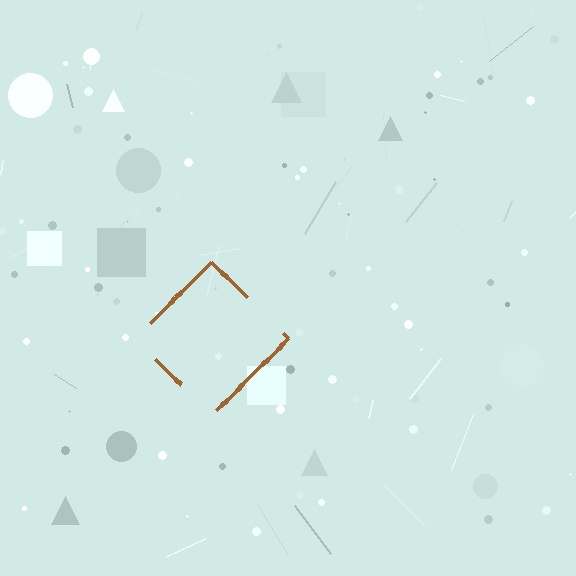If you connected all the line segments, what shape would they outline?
They would outline a diamond.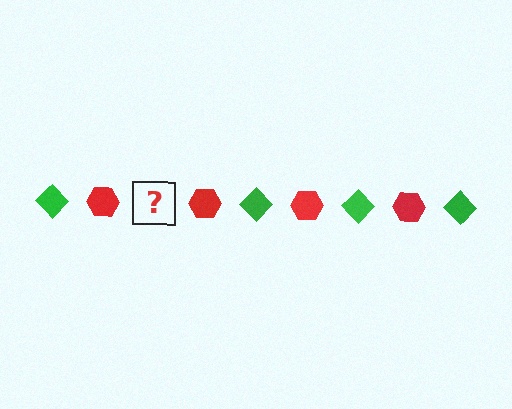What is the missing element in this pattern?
The missing element is a green diamond.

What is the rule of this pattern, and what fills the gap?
The rule is that the pattern alternates between green diamond and red hexagon. The gap should be filled with a green diamond.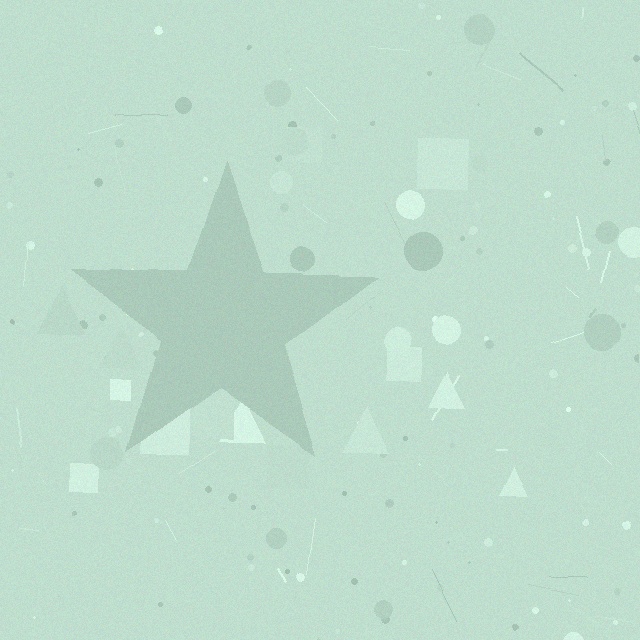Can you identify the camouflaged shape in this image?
The camouflaged shape is a star.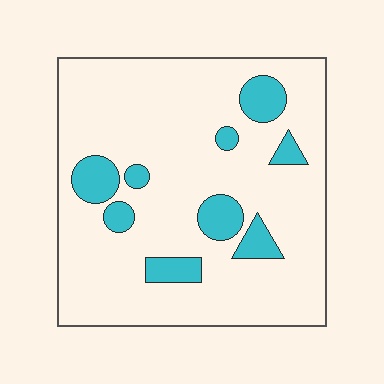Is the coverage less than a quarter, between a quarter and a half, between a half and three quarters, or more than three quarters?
Less than a quarter.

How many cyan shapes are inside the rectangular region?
9.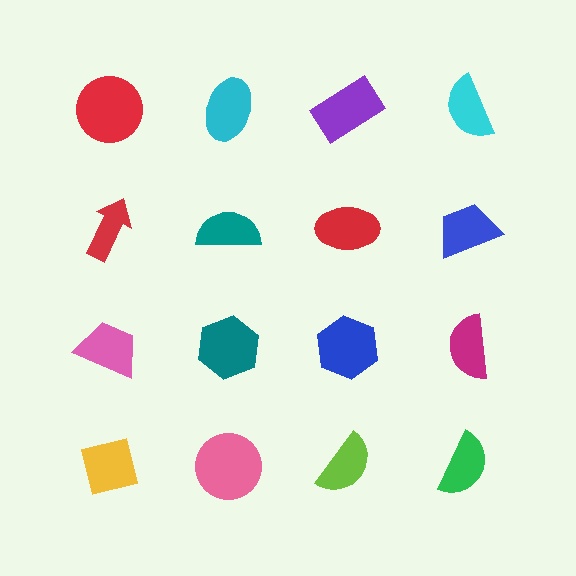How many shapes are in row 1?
4 shapes.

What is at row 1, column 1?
A red circle.